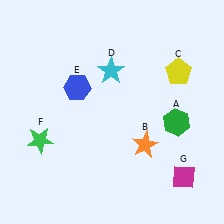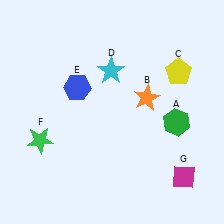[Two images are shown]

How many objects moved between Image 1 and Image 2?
1 object moved between the two images.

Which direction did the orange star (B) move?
The orange star (B) moved up.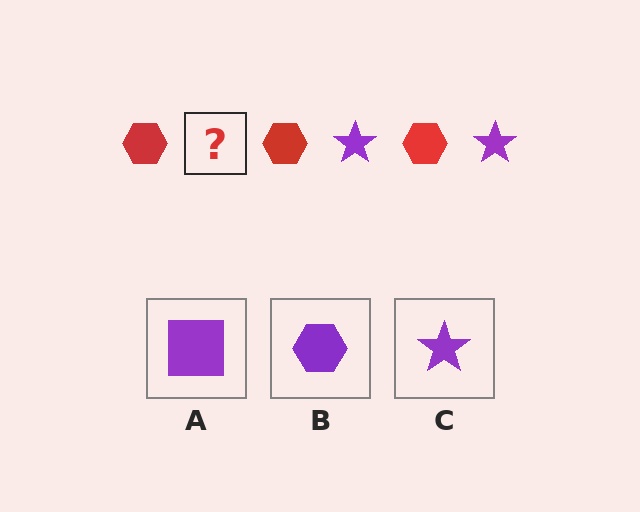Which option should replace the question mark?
Option C.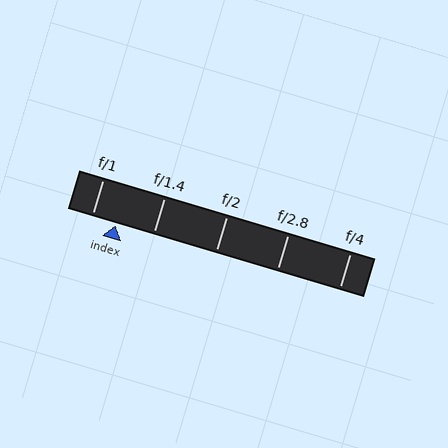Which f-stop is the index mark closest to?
The index mark is closest to f/1.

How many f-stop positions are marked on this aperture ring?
There are 5 f-stop positions marked.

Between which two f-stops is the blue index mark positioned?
The index mark is between f/1 and f/1.4.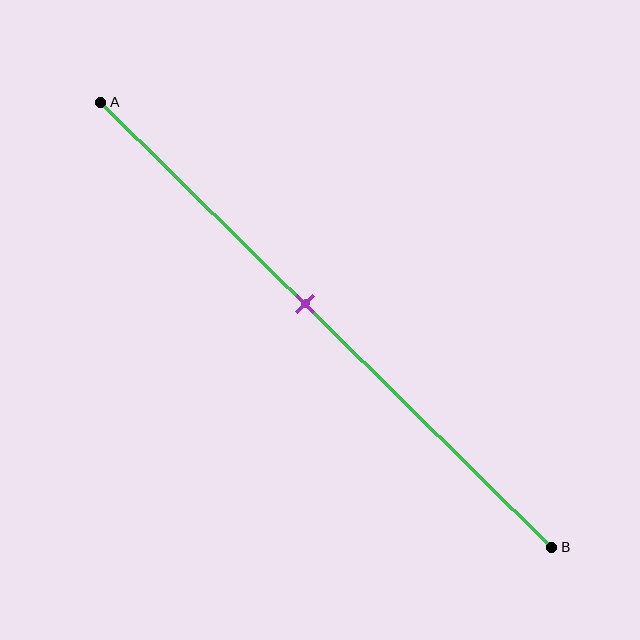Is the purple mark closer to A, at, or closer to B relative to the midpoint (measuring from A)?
The purple mark is closer to point A than the midpoint of segment AB.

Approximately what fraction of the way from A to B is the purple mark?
The purple mark is approximately 45% of the way from A to B.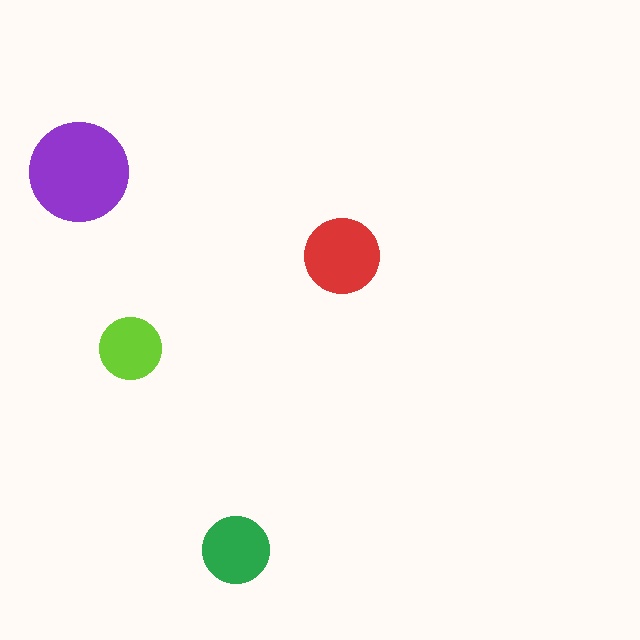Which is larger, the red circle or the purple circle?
The purple one.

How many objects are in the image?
There are 4 objects in the image.